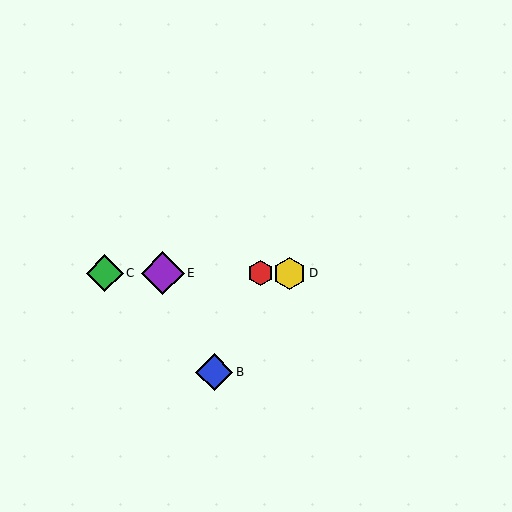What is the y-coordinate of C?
Object C is at y≈273.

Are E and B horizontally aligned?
No, E is at y≈273 and B is at y≈372.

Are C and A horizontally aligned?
Yes, both are at y≈273.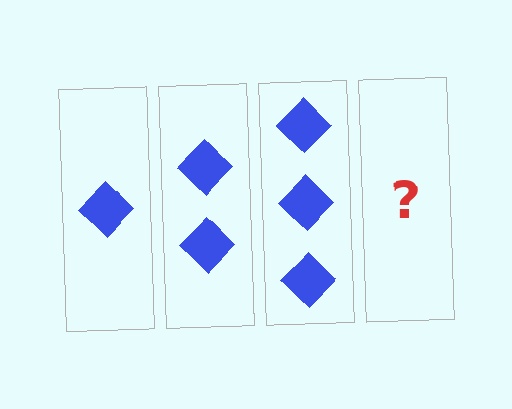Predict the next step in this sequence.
The next step is 4 diamonds.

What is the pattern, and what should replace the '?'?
The pattern is that each step adds one more diamond. The '?' should be 4 diamonds.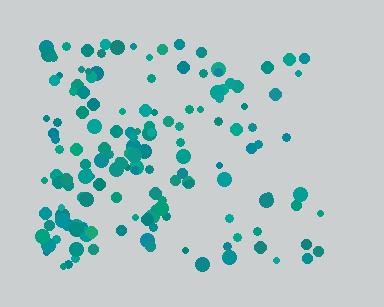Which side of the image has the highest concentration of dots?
The left.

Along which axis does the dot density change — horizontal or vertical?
Horizontal.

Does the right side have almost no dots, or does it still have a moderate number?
Still a moderate number, just noticeably fewer than the left.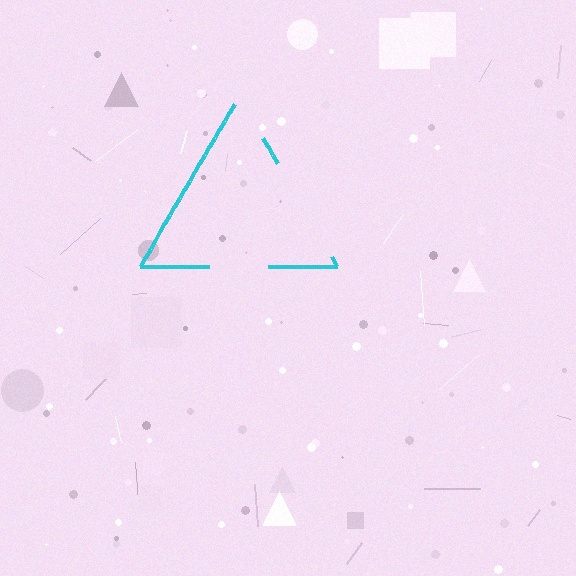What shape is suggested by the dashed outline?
The dashed outline suggests a triangle.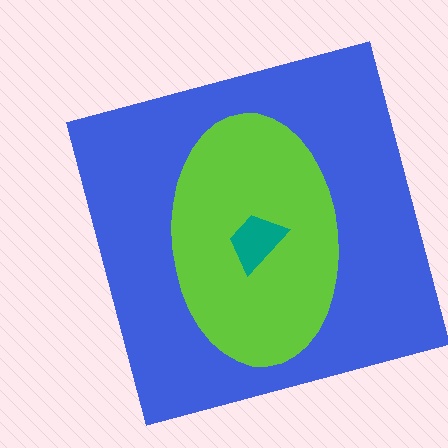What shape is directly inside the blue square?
The lime ellipse.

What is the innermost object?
The teal trapezoid.